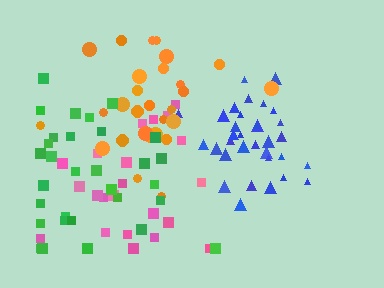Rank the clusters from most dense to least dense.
blue, orange, green, pink.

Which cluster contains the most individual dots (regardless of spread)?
Blue (33).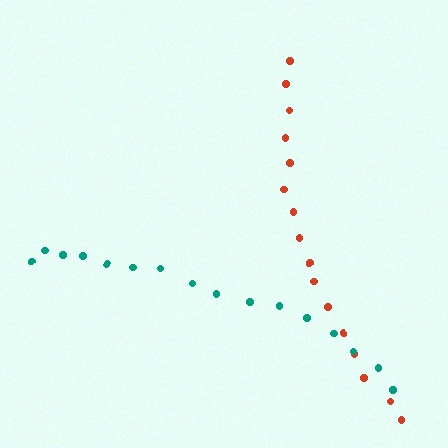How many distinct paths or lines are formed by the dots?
There are 2 distinct paths.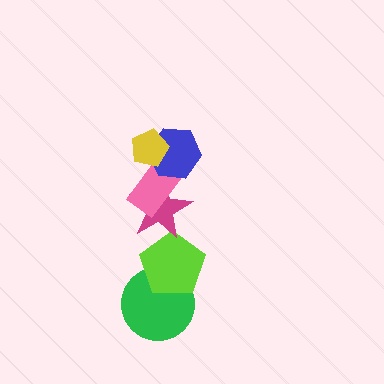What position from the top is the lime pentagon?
The lime pentagon is 5th from the top.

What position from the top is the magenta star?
The magenta star is 4th from the top.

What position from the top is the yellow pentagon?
The yellow pentagon is 1st from the top.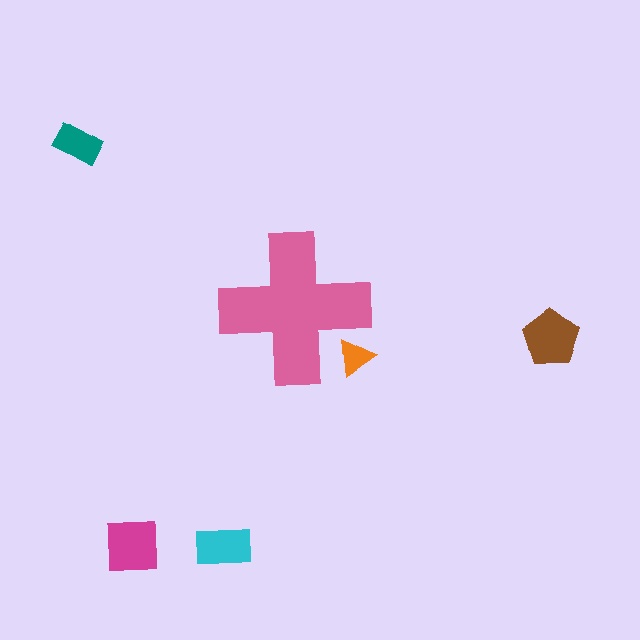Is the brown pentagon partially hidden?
No, the brown pentagon is fully visible.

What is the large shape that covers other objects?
A pink cross.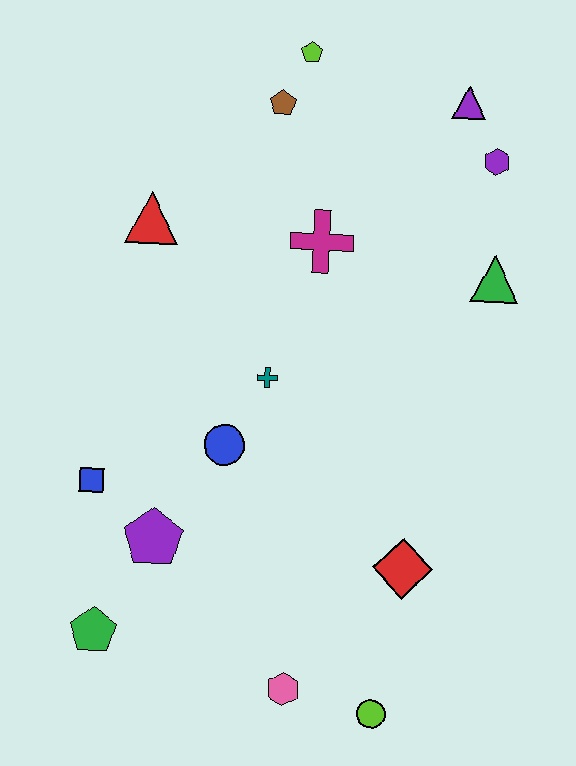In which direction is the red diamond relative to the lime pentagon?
The red diamond is below the lime pentagon.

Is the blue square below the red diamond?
No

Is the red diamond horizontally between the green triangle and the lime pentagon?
Yes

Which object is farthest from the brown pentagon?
The lime circle is farthest from the brown pentagon.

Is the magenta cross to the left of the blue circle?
No